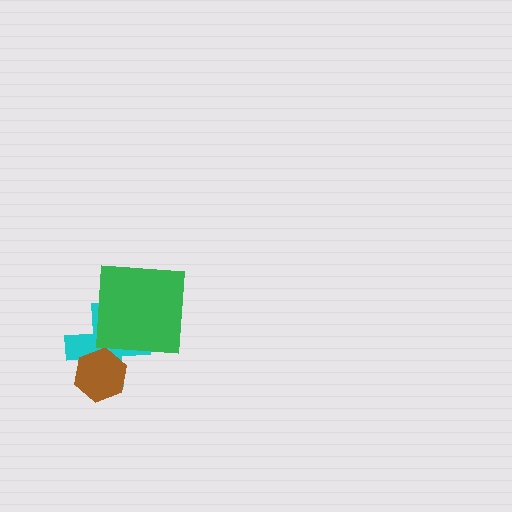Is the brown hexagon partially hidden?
No, no other shape covers it.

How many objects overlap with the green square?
1 object overlaps with the green square.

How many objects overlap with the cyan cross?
2 objects overlap with the cyan cross.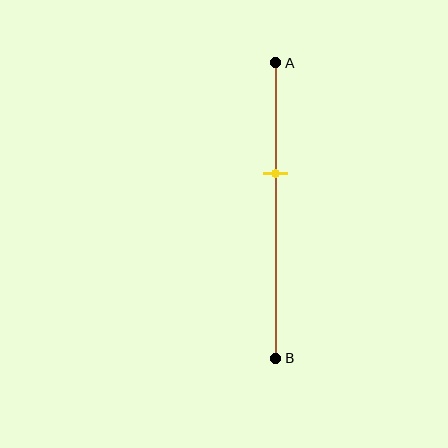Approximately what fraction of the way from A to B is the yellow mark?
The yellow mark is approximately 40% of the way from A to B.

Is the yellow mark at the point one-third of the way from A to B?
No, the mark is at about 40% from A, not at the 33% one-third point.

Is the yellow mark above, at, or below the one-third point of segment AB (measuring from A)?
The yellow mark is below the one-third point of segment AB.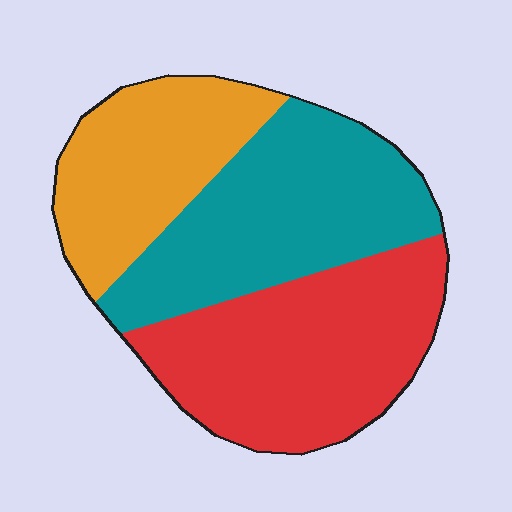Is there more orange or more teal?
Teal.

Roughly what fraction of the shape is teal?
Teal takes up about three eighths (3/8) of the shape.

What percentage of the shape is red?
Red covers around 40% of the shape.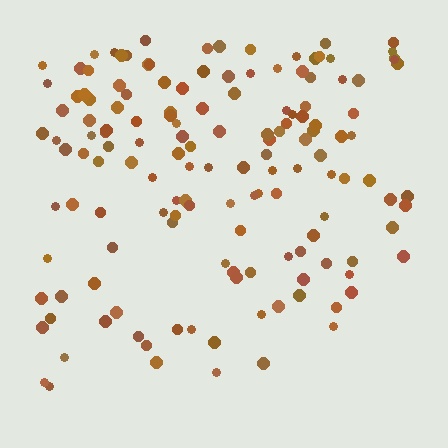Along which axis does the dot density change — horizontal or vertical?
Vertical.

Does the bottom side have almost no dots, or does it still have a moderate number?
Still a moderate number, just noticeably fewer than the top.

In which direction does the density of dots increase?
From bottom to top, with the top side densest.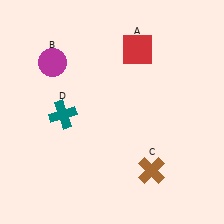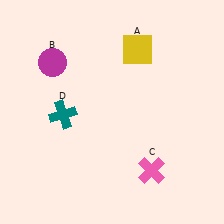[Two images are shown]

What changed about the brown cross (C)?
In Image 1, C is brown. In Image 2, it changed to pink.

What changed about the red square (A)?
In Image 1, A is red. In Image 2, it changed to yellow.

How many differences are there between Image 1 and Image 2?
There are 2 differences between the two images.